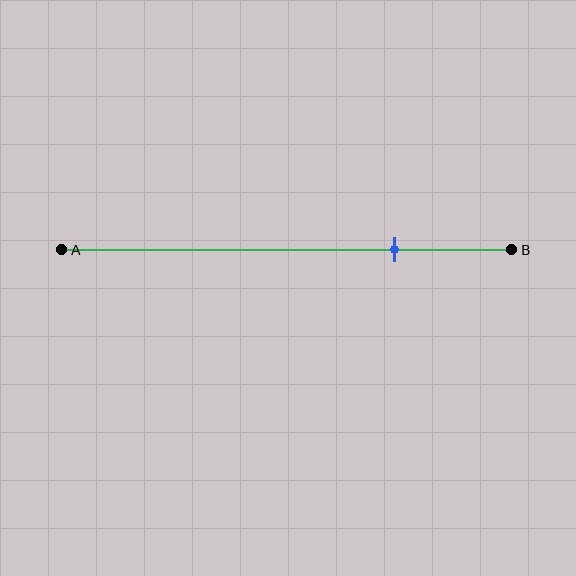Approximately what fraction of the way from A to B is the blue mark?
The blue mark is approximately 75% of the way from A to B.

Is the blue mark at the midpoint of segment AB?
No, the mark is at about 75% from A, not at the 50% midpoint.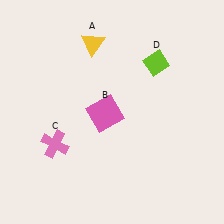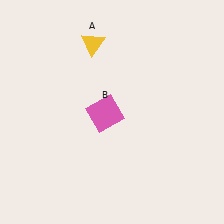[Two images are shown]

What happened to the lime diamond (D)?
The lime diamond (D) was removed in Image 2. It was in the top-right area of Image 1.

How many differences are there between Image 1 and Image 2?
There are 2 differences between the two images.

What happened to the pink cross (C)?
The pink cross (C) was removed in Image 2. It was in the bottom-left area of Image 1.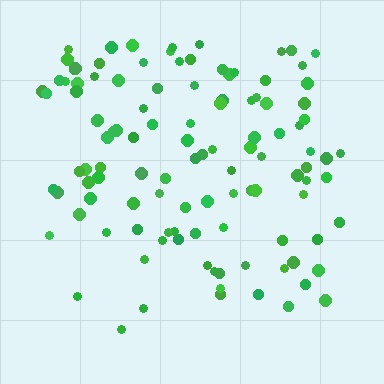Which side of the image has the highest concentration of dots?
The top.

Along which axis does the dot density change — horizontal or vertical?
Vertical.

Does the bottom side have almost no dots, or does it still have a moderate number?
Still a moderate number, just noticeably fewer than the top.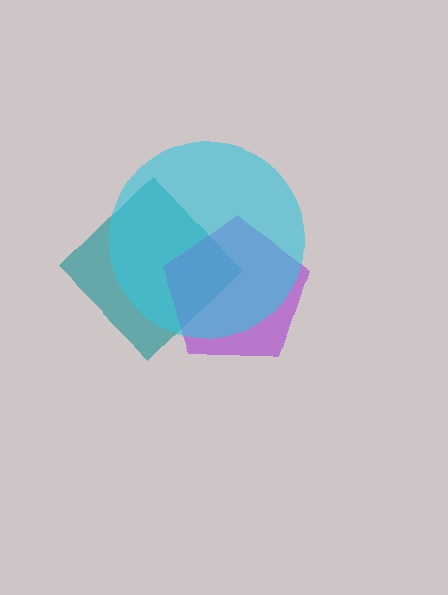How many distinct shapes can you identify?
There are 3 distinct shapes: a teal diamond, a purple pentagon, a cyan circle.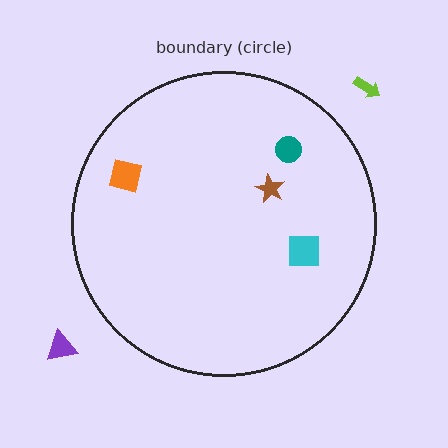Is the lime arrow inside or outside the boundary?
Outside.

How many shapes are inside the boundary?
4 inside, 2 outside.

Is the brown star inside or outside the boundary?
Inside.